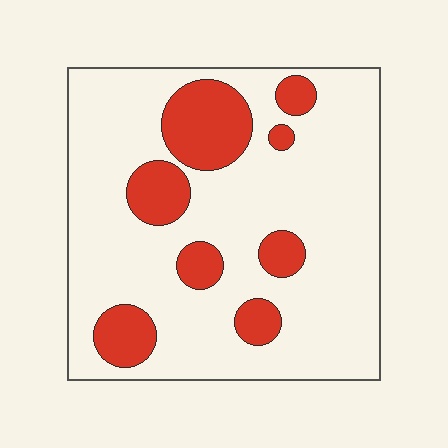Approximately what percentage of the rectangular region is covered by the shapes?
Approximately 20%.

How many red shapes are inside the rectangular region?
8.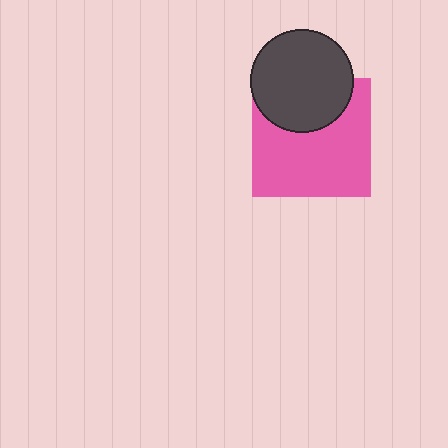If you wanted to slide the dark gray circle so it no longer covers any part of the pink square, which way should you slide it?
Slide it up — that is the most direct way to separate the two shapes.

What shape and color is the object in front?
The object in front is a dark gray circle.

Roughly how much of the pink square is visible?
Most of it is visible (roughly 68%).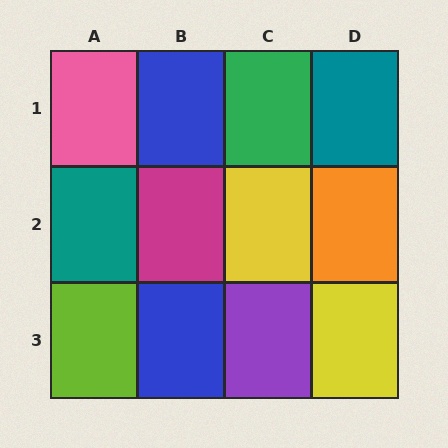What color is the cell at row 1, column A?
Pink.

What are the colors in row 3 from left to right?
Lime, blue, purple, yellow.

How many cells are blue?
2 cells are blue.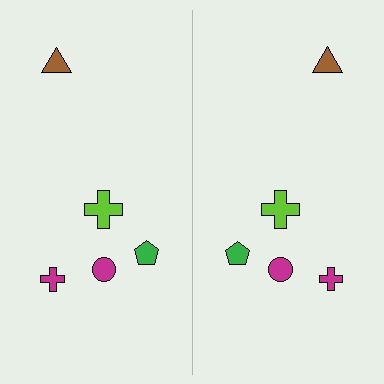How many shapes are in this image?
There are 10 shapes in this image.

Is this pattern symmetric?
Yes, this pattern has bilateral (reflection) symmetry.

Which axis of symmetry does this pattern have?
The pattern has a vertical axis of symmetry running through the center of the image.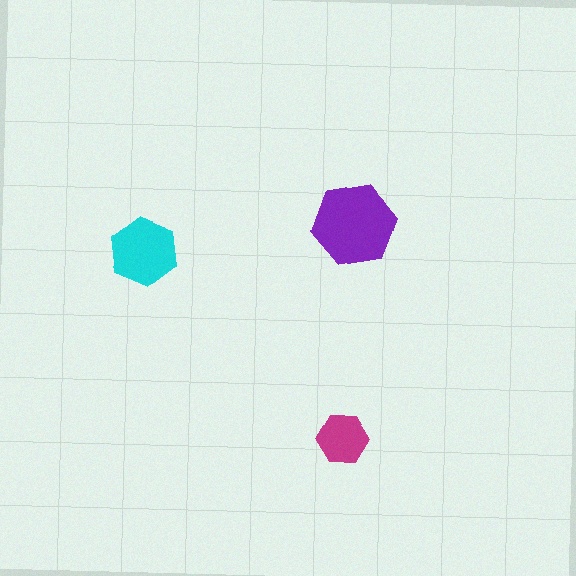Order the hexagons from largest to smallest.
the purple one, the cyan one, the magenta one.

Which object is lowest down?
The magenta hexagon is bottommost.